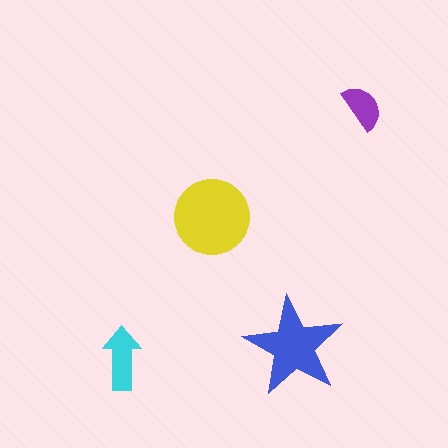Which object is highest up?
The purple semicircle is topmost.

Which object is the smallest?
The purple semicircle.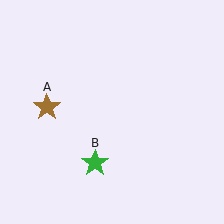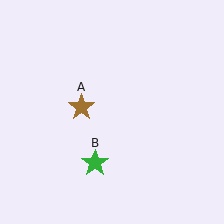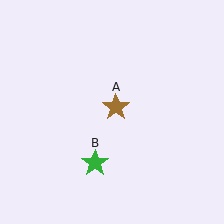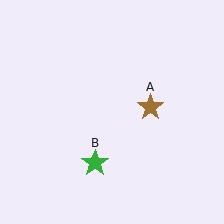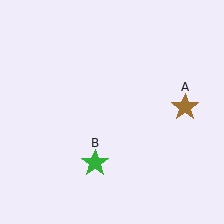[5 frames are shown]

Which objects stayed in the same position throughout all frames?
Green star (object B) remained stationary.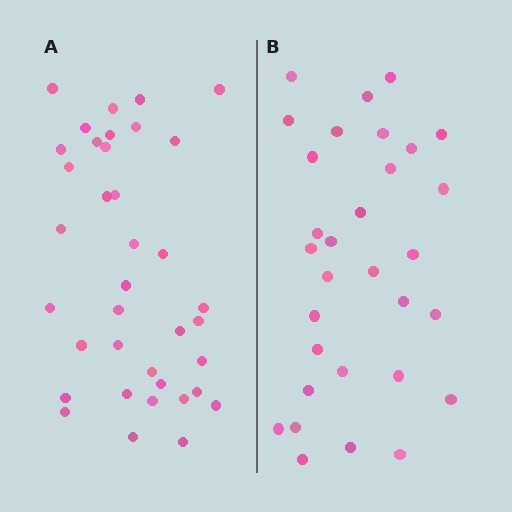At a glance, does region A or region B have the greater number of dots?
Region A (the left region) has more dots.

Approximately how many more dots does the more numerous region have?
Region A has about 6 more dots than region B.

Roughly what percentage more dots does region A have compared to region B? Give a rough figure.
About 20% more.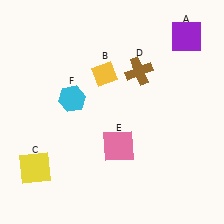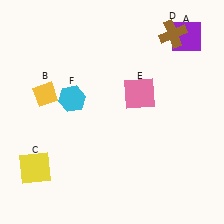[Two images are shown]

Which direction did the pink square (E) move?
The pink square (E) moved up.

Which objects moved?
The objects that moved are: the yellow diamond (B), the brown cross (D), the pink square (E).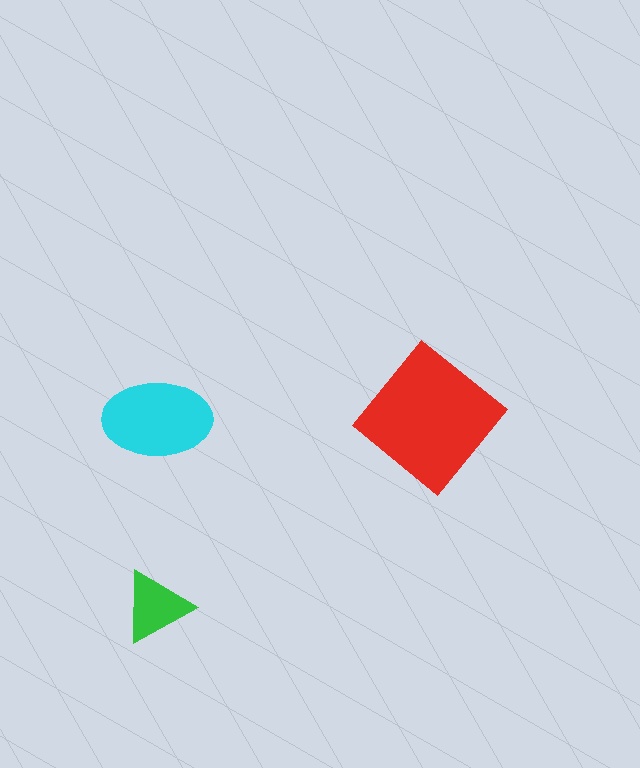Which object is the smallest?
The green triangle.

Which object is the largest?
The red diamond.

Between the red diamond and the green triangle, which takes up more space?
The red diamond.